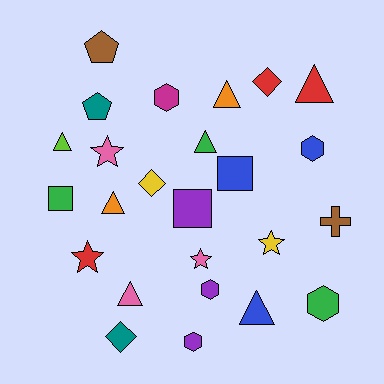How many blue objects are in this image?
There are 3 blue objects.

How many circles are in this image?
There are no circles.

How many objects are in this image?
There are 25 objects.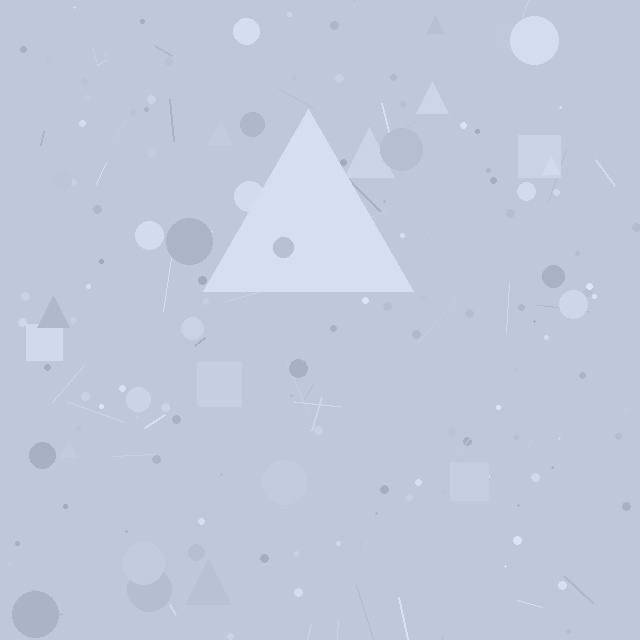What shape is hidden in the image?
A triangle is hidden in the image.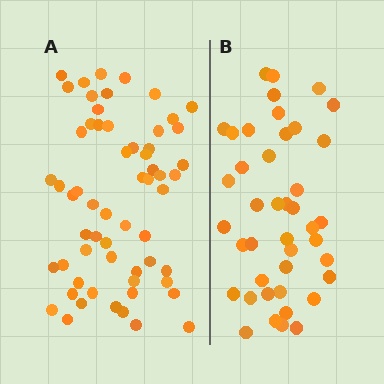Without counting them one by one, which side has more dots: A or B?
Region A (the left region) has more dots.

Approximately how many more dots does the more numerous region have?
Region A has approximately 20 more dots than region B.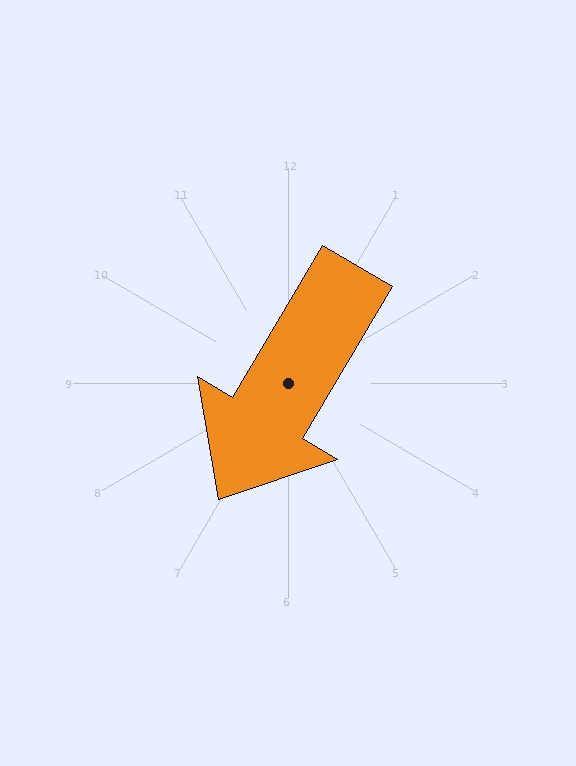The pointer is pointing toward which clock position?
Roughly 7 o'clock.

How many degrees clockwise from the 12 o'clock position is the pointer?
Approximately 211 degrees.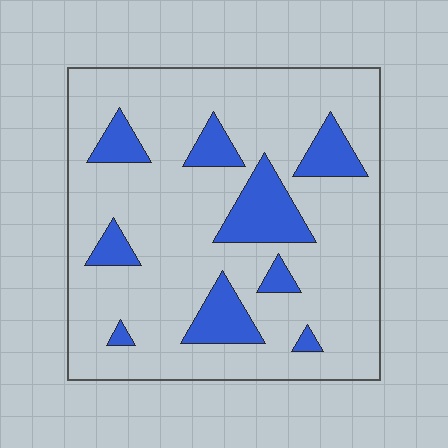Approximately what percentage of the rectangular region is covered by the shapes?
Approximately 20%.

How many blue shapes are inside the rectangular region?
9.